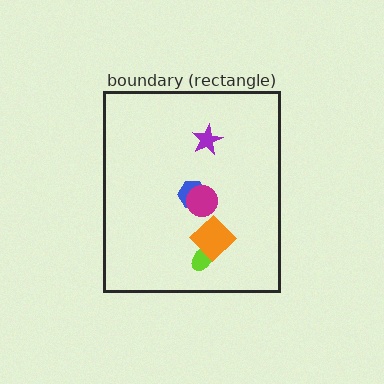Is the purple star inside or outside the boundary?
Inside.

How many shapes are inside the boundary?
5 inside, 0 outside.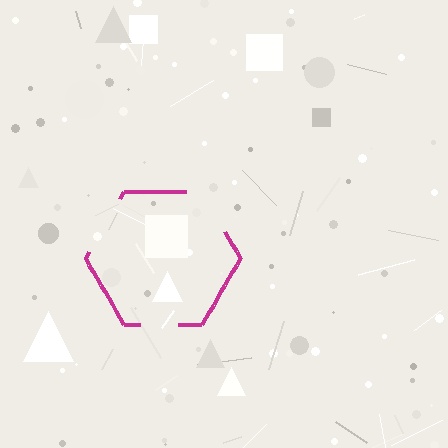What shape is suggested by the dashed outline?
The dashed outline suggests a hexagon.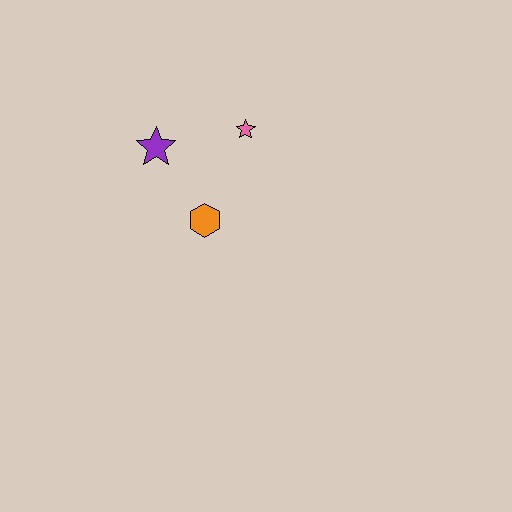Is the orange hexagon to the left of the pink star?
Yes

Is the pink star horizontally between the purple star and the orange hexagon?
No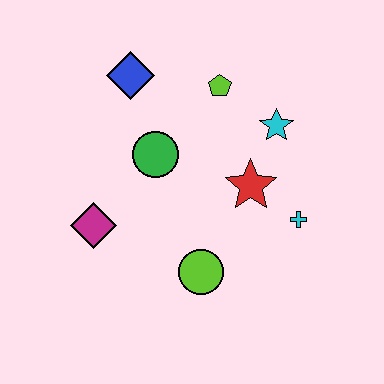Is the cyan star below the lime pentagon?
Yes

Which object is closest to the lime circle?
The red star is closest to the lime circle.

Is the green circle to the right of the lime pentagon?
No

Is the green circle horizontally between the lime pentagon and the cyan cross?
No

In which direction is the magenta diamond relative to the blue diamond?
The magenta diamond is below the blue diamond.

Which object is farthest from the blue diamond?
The cyan cross is farthest from the blue diamond.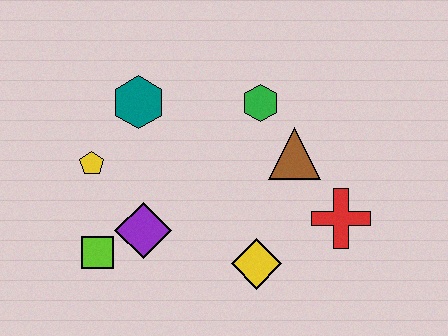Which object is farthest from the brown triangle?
The lime square is farthest from the brown triangle.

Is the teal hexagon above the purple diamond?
Yes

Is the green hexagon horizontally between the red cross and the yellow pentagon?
Yes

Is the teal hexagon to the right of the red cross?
No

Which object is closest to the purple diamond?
The lime square is closest to the purple diamond.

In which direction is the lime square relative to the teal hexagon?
The lime square is below the teal hexagon.